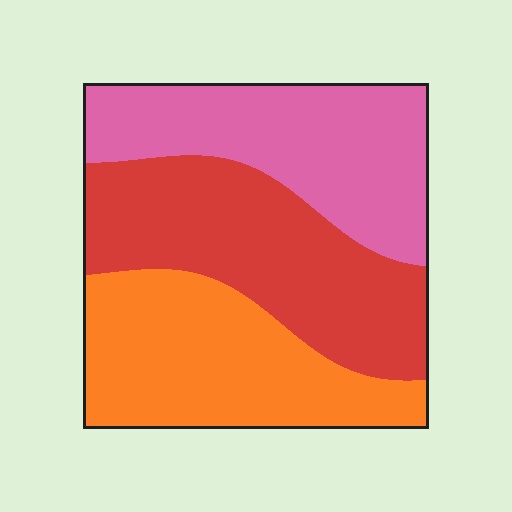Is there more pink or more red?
Red.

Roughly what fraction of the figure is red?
Red takes up about three eighths (3/8) of the figure.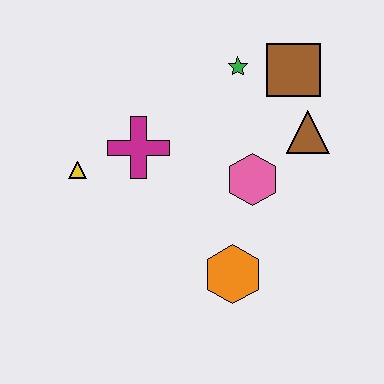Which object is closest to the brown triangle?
The brown square is closest to the brown triangle.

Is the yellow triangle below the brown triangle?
Yes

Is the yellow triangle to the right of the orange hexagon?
No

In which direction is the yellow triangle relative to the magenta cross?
The yellow triangle is to the left of the magenta cross.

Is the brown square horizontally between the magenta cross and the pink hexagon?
No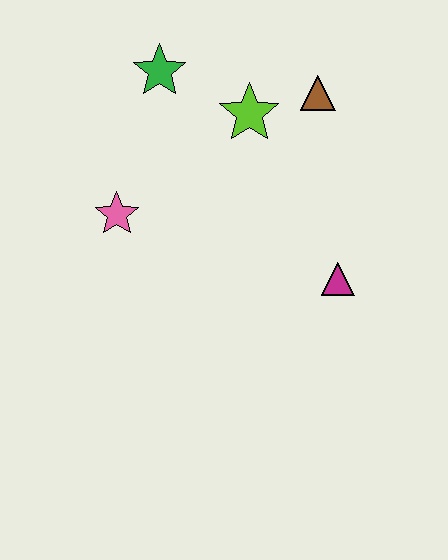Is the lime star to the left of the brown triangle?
Yes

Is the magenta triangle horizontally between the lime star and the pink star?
No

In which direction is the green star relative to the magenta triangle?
The green star is above the magenta triangle.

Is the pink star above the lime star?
No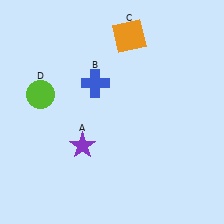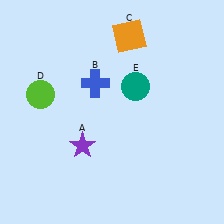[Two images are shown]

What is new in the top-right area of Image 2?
A teal circle (E) was added in the top-right area of Image 2.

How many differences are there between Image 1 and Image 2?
There is 1 difference between the two images.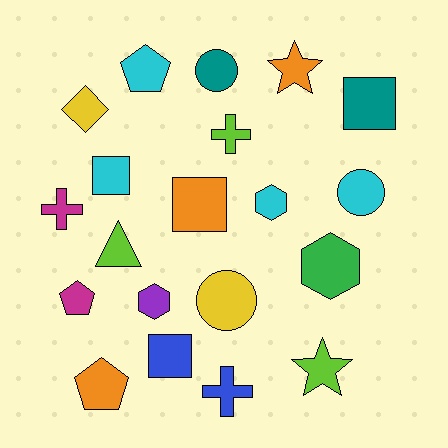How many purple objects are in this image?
There is 1 purple object.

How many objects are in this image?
There are 20 objects.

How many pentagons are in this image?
There are 3 pentagons.